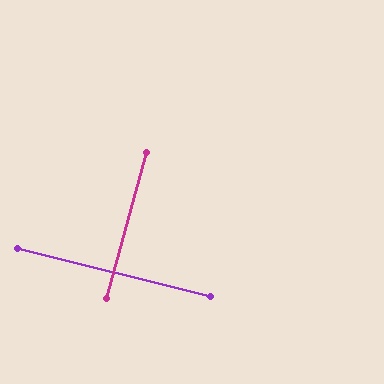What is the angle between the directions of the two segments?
Approximately 89 degrees.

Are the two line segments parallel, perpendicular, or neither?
Perpendicular — they meet at approximately 89°.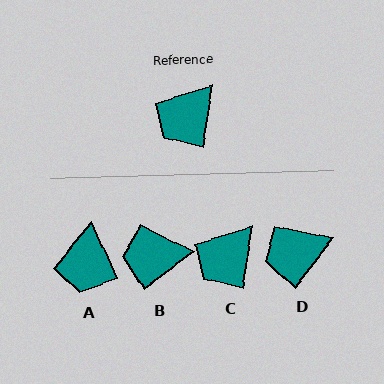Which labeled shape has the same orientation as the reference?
C.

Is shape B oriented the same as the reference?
No, it is off by about 44 degrees.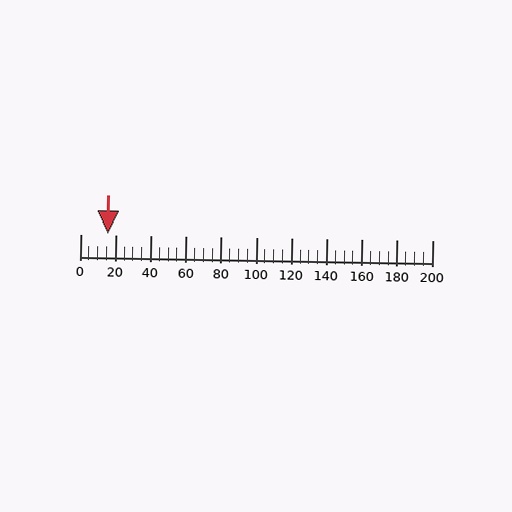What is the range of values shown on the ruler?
The ruler shows values from 0 to 200.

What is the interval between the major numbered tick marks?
The major tick marks are spaced 20 units apart.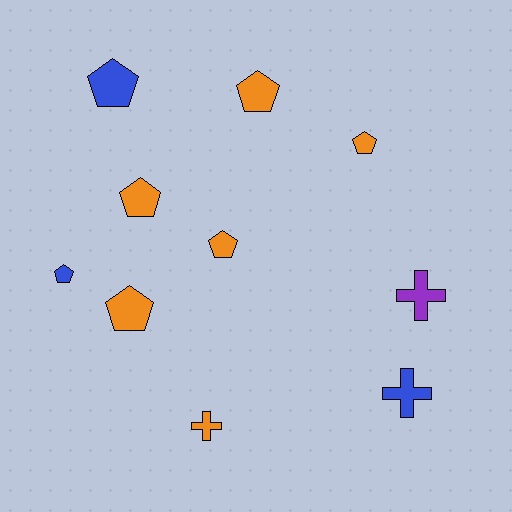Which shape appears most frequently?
Pentagon, with 7 objects.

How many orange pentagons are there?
There are 5 orange pentagons.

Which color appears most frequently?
Orange, with 6 objects.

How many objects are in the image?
There are 10 objects.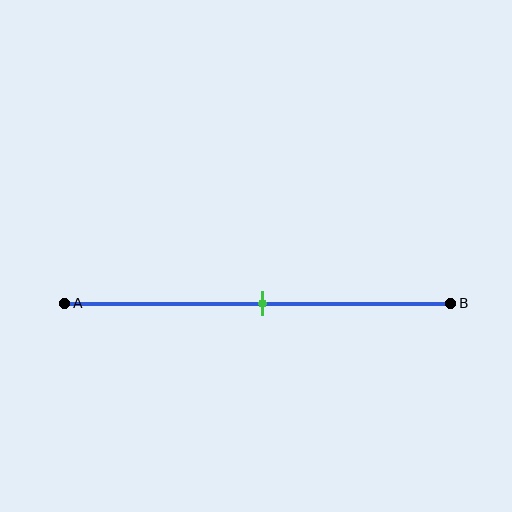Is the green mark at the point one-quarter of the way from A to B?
No, the mark is at about 50% from A, not at the 25% one-quarter point.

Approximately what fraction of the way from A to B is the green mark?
The green mark is approximately 50% of the way from A to B.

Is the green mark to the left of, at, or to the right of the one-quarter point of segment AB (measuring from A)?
The green mark is to the right of the one-quarter point of segment AB.